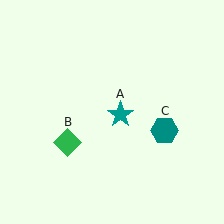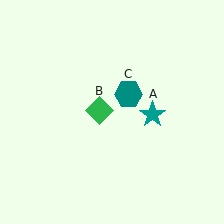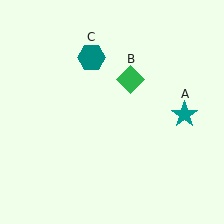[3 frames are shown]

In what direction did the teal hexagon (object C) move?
The teal hexagon (object C) moved up and to the left.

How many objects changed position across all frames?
3 objects changed position: teal star (object A), green diamond (object B), teal hexagon (object C).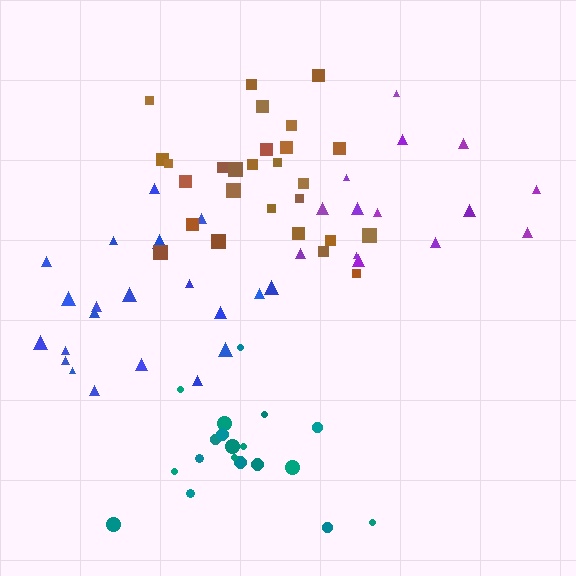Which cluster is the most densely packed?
Brown.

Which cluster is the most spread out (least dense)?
Purple.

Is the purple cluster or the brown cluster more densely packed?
Brown.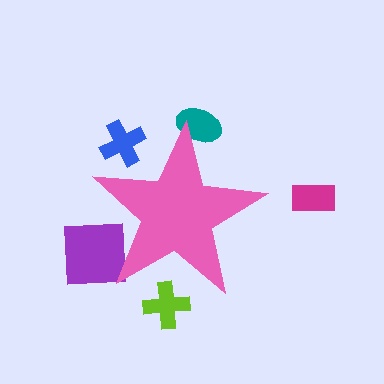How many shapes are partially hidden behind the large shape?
4 shapes are partially hidden.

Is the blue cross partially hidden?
Yes, the blue cross is partially hidden behind the pink star.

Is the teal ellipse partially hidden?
Yes, the teal ellipse is partially hidden behind the pink star.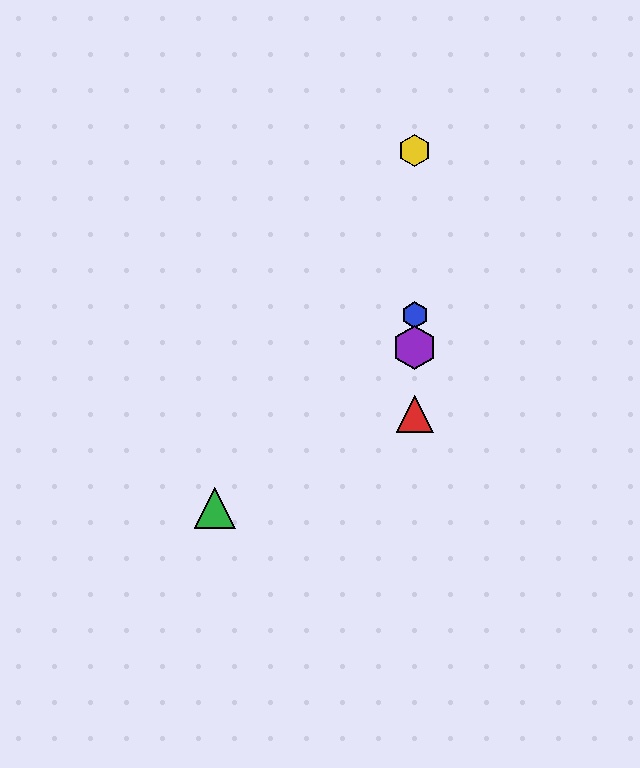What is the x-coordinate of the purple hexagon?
The purple hexagon is at x≈415.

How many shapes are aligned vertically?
4 shapes (the red triangle, the blue hexagon, the yellow hexagon, the purple hexagon) are aligned vertically.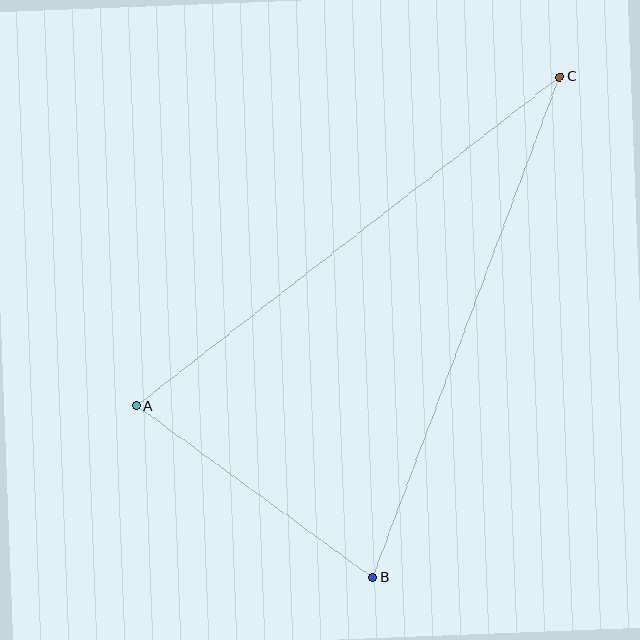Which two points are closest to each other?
Points A and B are closest to each other.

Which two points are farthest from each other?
Points A and C are farthest from each other.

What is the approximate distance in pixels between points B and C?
The distance between B and C is approximately 534 pixels.